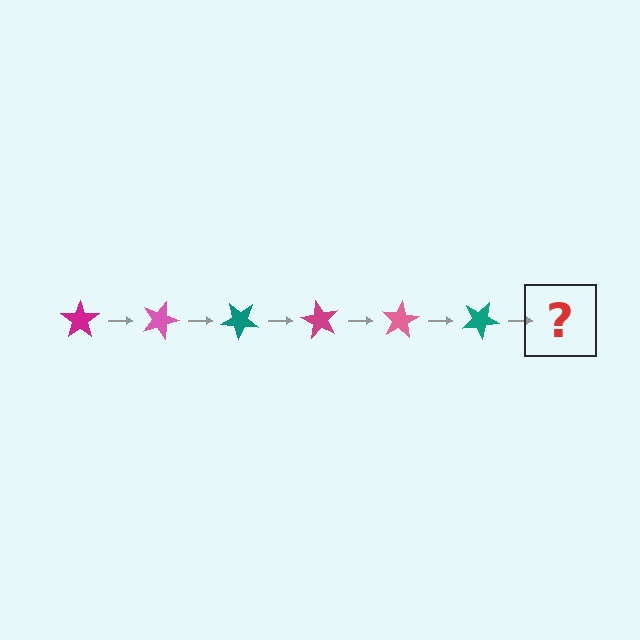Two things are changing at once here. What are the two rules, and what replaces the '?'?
The two rules are that it rotates 20 degrees each step and the color cycles through magenta, pink, and teal. The '?' should be a magenta star, rotated 120 degrees from the start.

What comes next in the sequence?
The next element should be a magenta star, rotated 120 degrees from the start.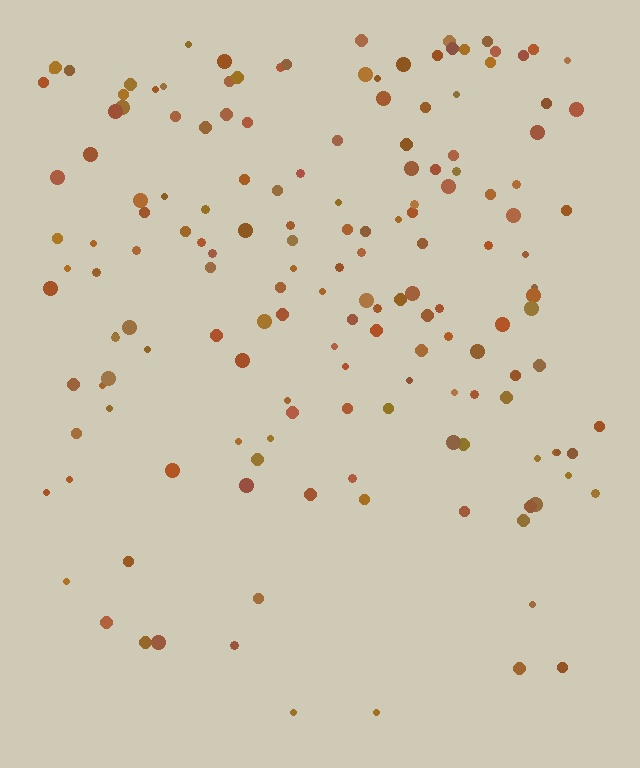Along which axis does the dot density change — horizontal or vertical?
Vertical.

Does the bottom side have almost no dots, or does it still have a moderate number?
Still a moderate number, just noticeably fewer than the top.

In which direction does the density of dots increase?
From bottom to top, with the top side densest.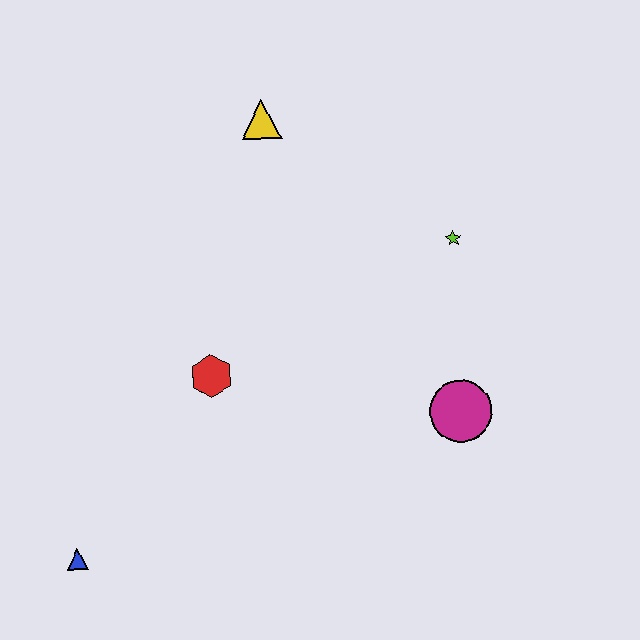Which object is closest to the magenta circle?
The lime star is closest to the magenta circle.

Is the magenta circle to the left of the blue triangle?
No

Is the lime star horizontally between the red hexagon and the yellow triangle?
No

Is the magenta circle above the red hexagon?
No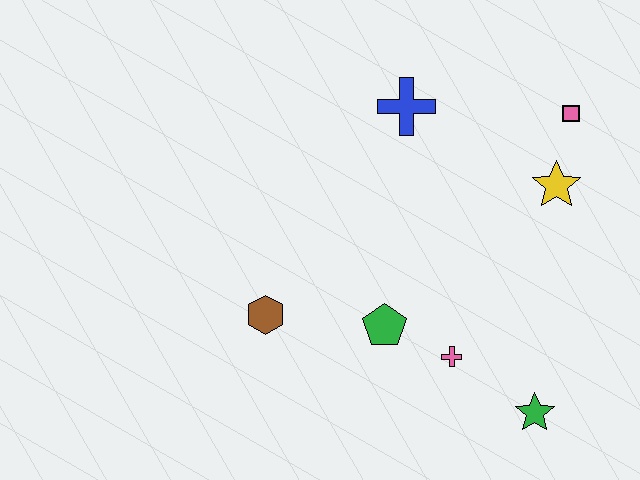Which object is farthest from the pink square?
The brown hexagon is farthest from the pink square.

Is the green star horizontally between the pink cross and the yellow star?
Yes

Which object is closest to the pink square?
The yellow star is closest to the pink square.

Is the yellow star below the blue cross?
Yes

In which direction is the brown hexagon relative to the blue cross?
The brown hexagon is below the blue cross.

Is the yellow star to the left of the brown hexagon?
No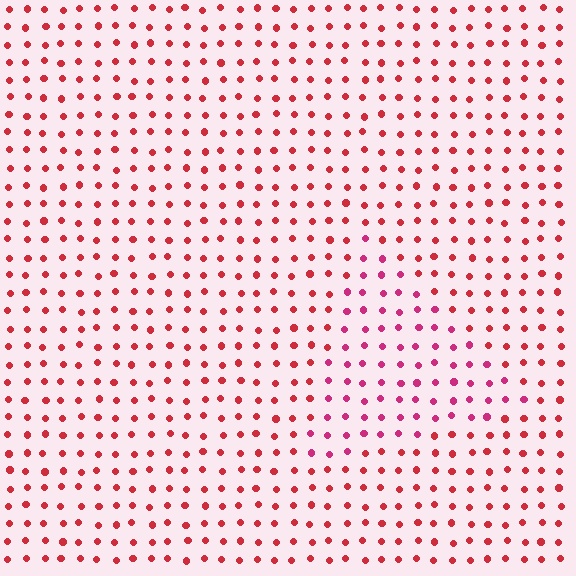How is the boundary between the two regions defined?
The boundary is defined purely by a slight shift in hue (about 25 degrees). Spacing, size, and orientation are identical on both sides.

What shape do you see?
I see a triangle.